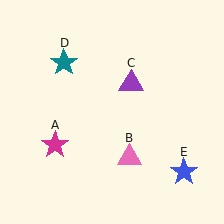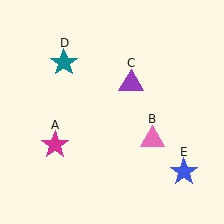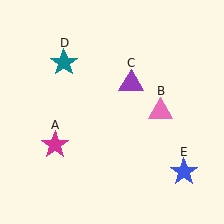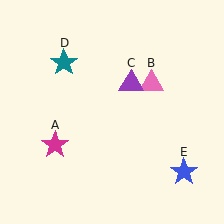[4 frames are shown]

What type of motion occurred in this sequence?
The pink triangle (object B) rotated counterclockwise around the center of the scene.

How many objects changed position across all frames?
1 object changed position: pink triangle (object B).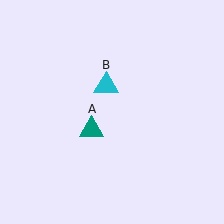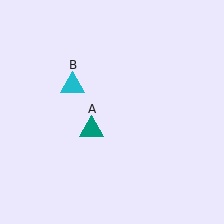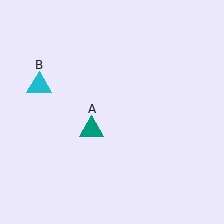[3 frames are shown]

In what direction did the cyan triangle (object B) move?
The cyan triangle (object B) moved left.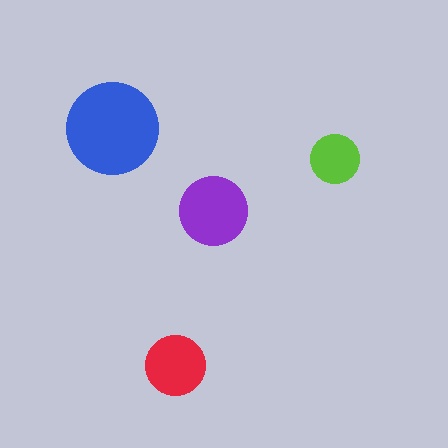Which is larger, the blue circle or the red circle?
The blue one.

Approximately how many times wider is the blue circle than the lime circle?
About 2 times wider.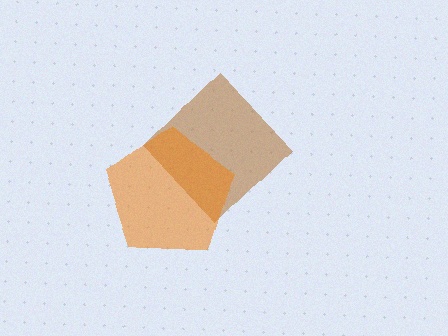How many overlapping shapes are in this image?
There are 2 overlapping shapes in the image.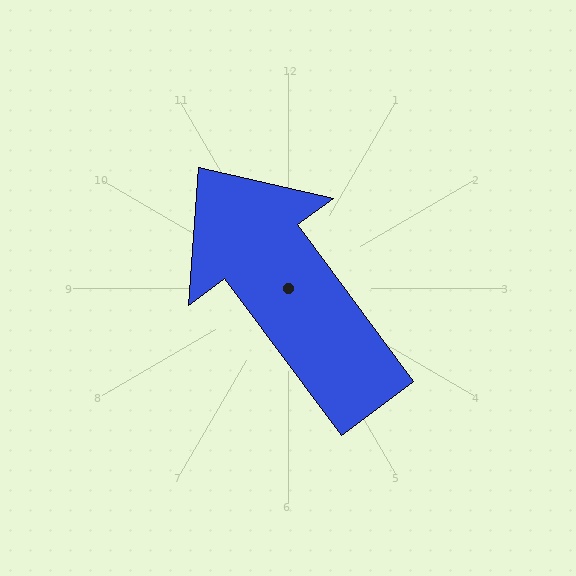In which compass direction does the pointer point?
Northwest.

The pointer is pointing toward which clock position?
Roughly 11 o'clock.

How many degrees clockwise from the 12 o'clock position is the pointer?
Approximately 323 degrees.